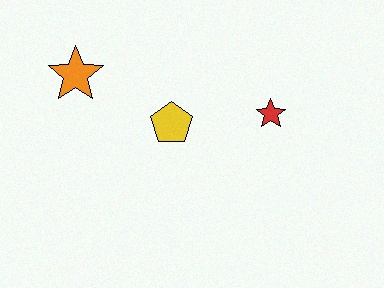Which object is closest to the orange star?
The yellow pentagon is closest to the orange star.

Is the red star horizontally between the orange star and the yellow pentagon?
No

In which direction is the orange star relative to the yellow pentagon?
The orange star is to the left of the yellow pentagon.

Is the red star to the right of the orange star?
Yes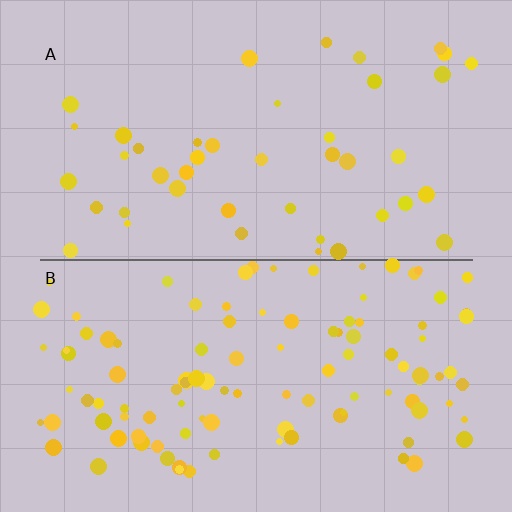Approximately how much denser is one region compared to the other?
Approximately 2.5× — region B over region A.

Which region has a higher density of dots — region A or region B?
B (the bottom).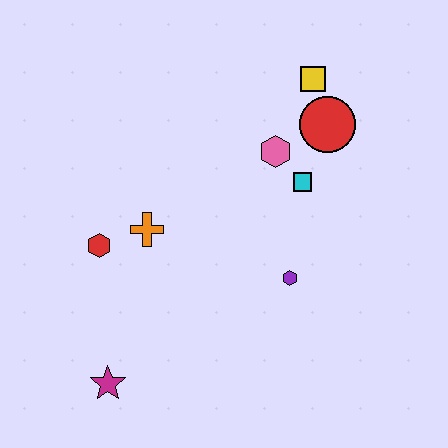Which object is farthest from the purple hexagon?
The magenta star is farthest from the purple hexagon.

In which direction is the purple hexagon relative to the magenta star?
The purple hexagon is to the right of the magenta star.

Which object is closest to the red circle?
The yellow square is closest to the red circle.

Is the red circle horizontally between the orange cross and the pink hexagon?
No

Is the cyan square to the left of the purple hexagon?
No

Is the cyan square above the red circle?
No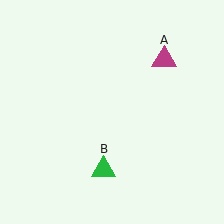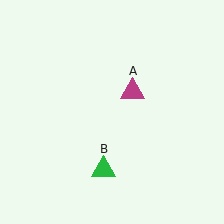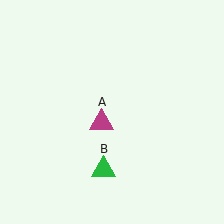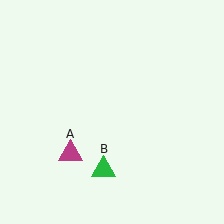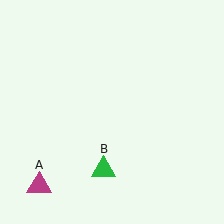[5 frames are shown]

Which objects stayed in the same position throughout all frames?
Green triangle (object B) remained stationary.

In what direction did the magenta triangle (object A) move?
The magenta triangle (object A) moved down and to the left.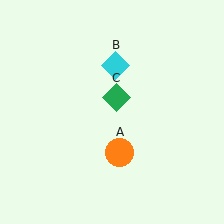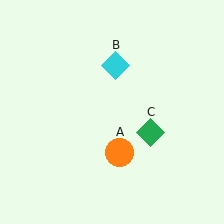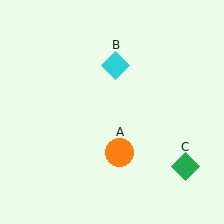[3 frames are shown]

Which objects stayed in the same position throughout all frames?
Orange circle (object A) and cyan diamond (object B) remained stationary.